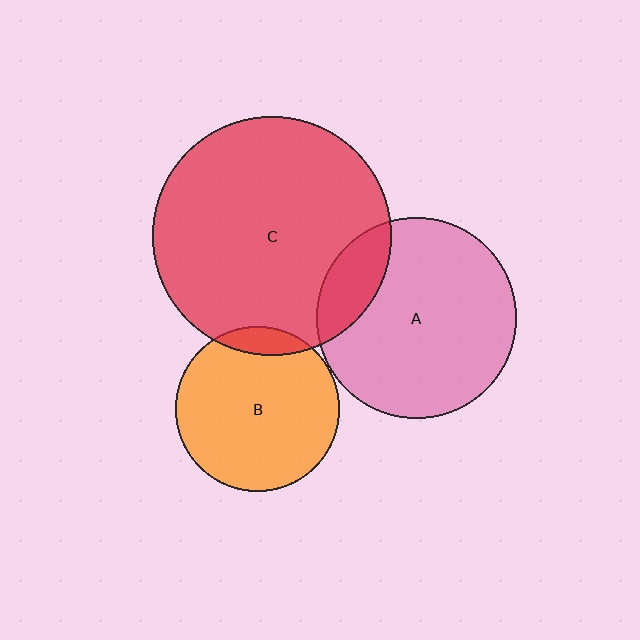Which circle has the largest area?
Circle C (red).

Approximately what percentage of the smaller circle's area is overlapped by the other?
Approximately 15%.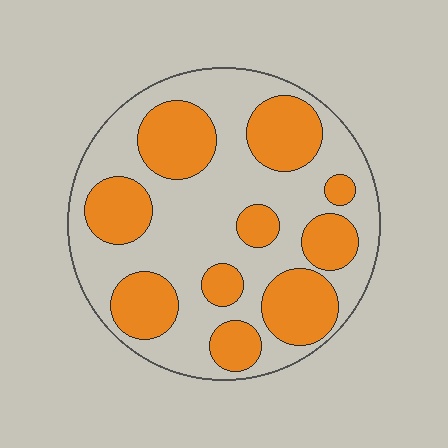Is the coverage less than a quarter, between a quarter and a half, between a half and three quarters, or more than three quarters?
Between a quarter and a half.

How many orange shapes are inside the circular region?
10.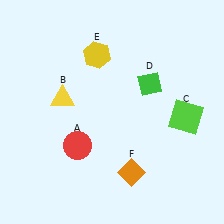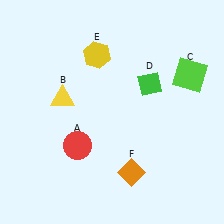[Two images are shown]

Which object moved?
The lime square (C) moved up.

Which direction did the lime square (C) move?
The lime square (C) moved up.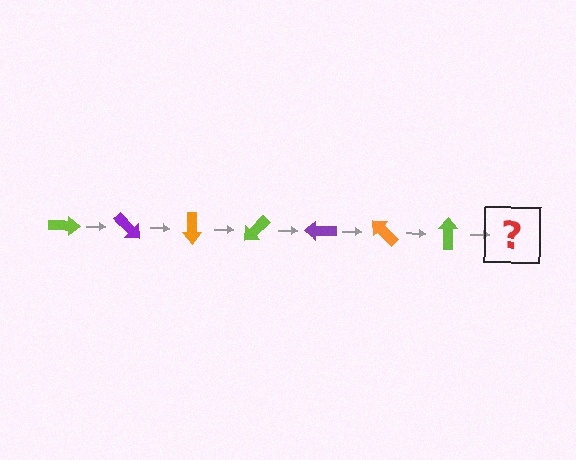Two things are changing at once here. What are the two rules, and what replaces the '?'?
The two rules are that it rotates 45 degrees each step and the color cycles through lime, purple, and orange. The '?' should be a purple arrow, rotated 315 degrees from the start.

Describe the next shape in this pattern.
It should be a purple arrow, rotated 315 degrees from the start.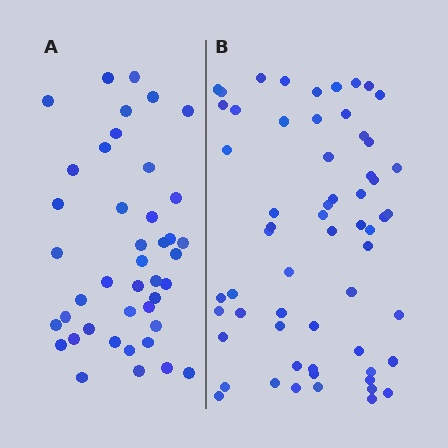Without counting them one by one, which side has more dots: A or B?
Region B (the right region) has more dots.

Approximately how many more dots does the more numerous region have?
Region B has approximately 20 more dots than region A.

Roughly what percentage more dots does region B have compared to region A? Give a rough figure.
About 45% more.